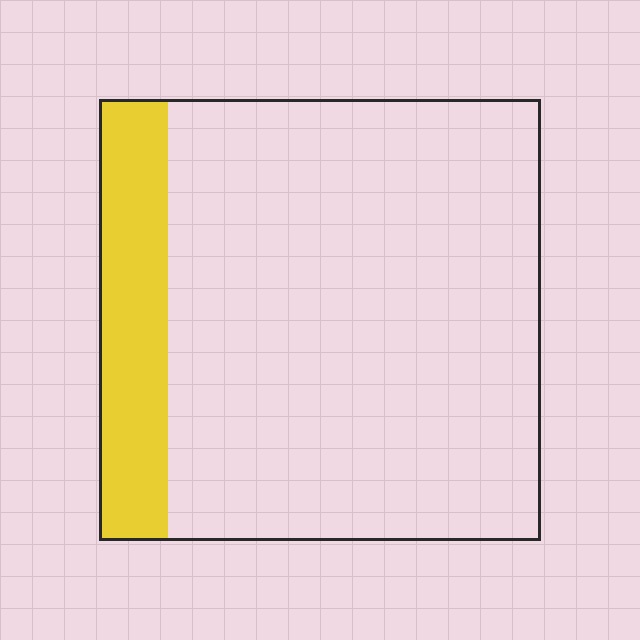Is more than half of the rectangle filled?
No.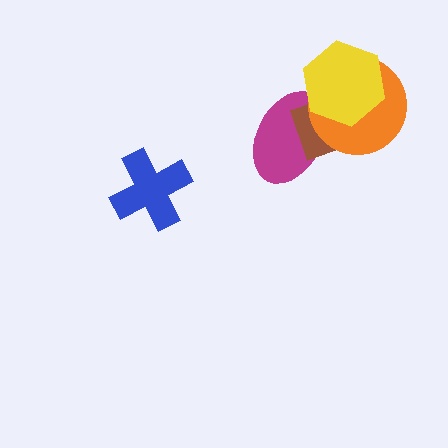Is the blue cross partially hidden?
No, no other shape covers it.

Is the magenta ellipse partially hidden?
Yes, it is partially covered by another shape.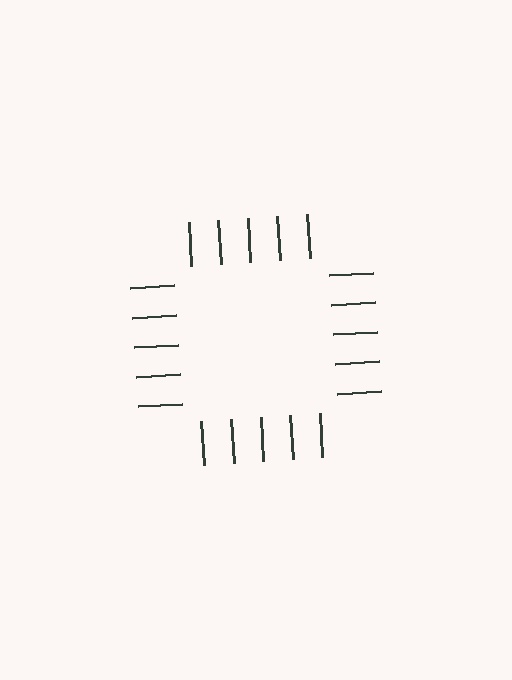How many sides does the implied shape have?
4 sides — the line-ends trace a square.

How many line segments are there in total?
20 — 5 along each of the 4 edges.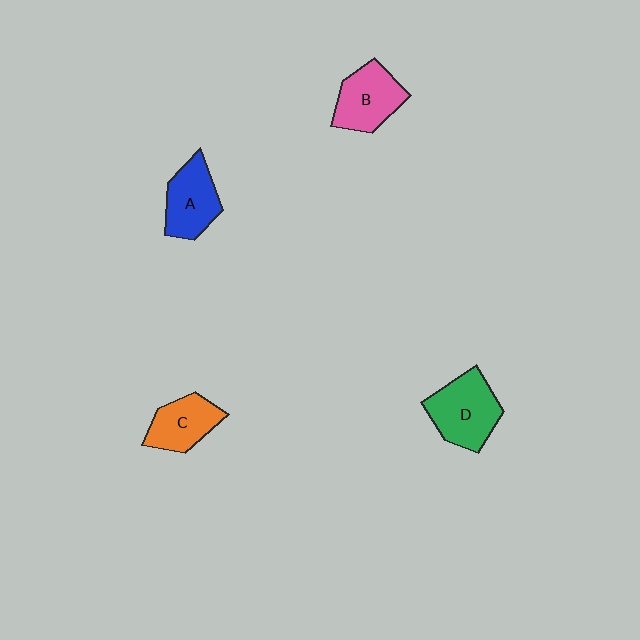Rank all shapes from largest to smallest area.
From largest to smallest: D (green), B (pink), A (blue), C (orange).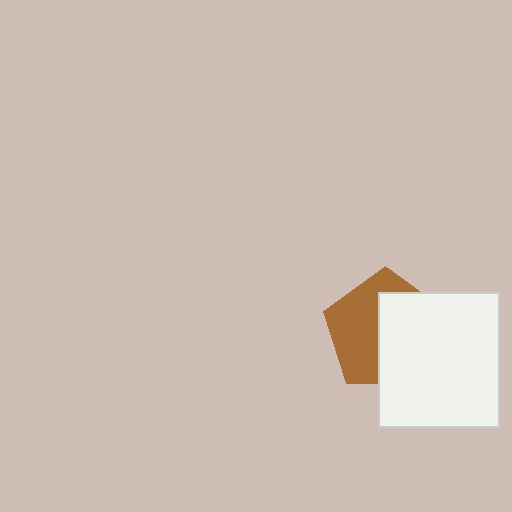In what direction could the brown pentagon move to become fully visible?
The brown pentagon could move left. That would shift it out from behind the white rectangle entirely.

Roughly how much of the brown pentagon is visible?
About half of it is visible (roughly 47%).